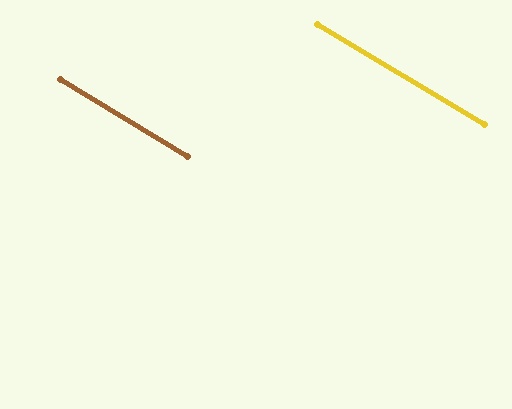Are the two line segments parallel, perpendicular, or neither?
Parallel — their directions differ by only 0.4°.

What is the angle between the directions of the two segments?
Approximately 0 degrees.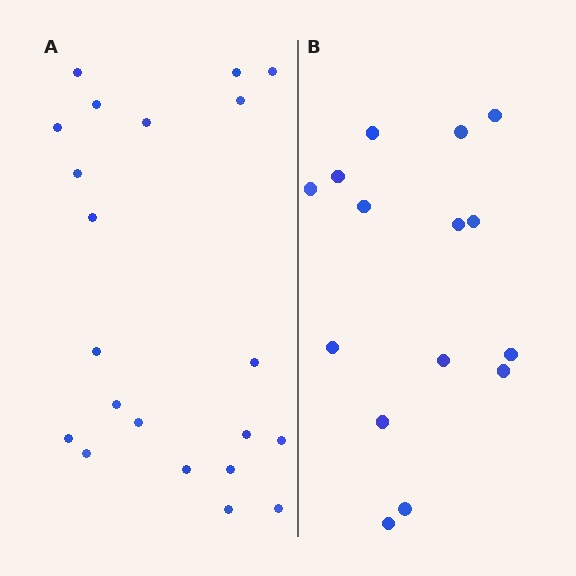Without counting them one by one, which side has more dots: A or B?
Region A (the left region) has more dots.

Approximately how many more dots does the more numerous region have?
Region A has about 6 more dots than region B.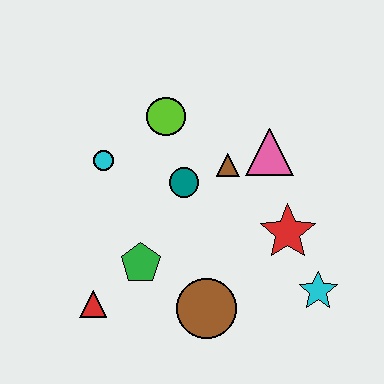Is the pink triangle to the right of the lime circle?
Yes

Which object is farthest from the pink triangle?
The red triangle is farthest from the pink triangle.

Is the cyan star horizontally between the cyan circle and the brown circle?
No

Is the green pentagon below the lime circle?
Yes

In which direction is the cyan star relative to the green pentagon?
The cyan star is to the right of the green pentagon.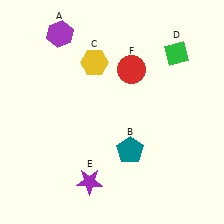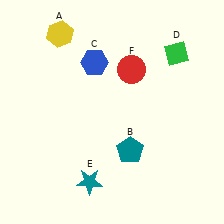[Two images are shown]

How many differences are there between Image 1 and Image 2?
There are 3 differences between the two images.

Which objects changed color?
A changed from purple to yellow. C changed from yellow to blue. E changed from purple to teal.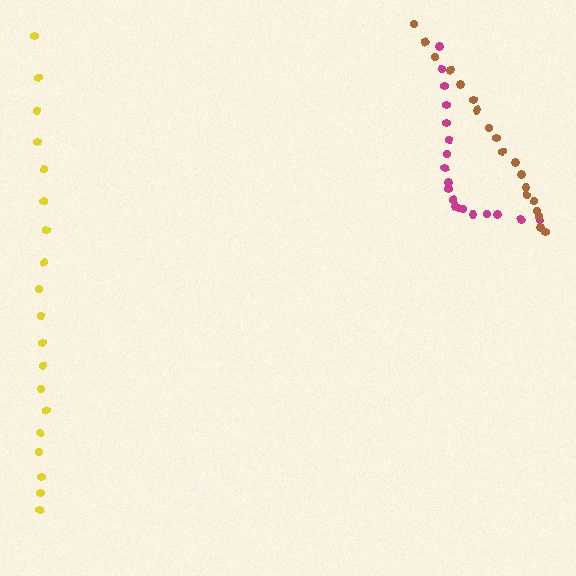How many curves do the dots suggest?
There are 3 distinct paths.